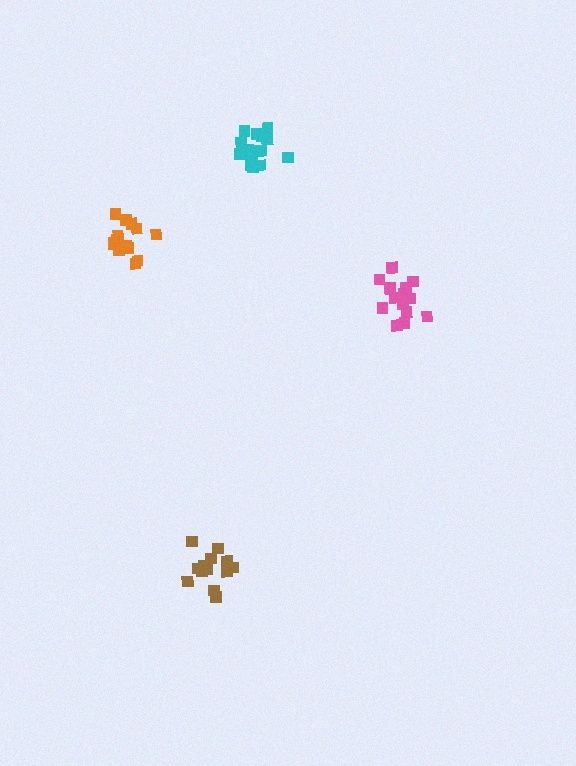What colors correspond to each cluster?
The clusters are colored: cyan, pink, brown, orange.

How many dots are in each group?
Group 1: 16 dots, Group 2: 15 dots, Group 3: 13 dots, Group 4: 14 dots (58 total).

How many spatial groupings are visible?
There are 4 spatial groupings.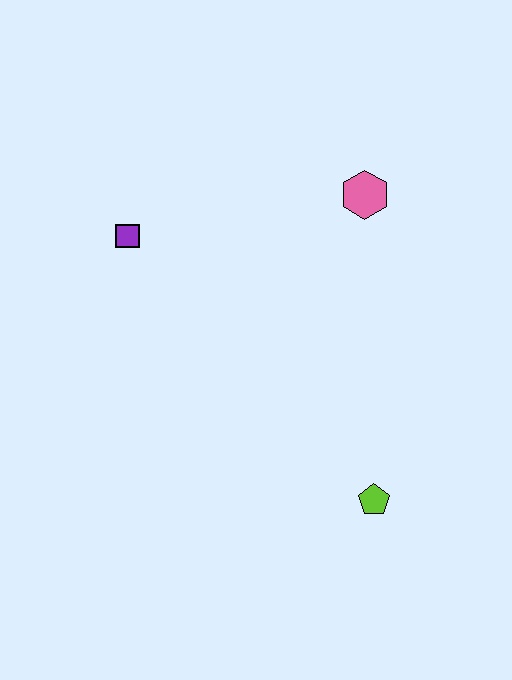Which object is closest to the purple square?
The pink hexagon is closest to the purple square.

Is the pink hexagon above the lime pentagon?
Yes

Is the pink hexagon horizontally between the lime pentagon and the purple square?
Yes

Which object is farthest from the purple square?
The lime pentagon is farthest from the purple square.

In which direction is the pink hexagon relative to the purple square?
The pink hexagon is to the right of the purple square.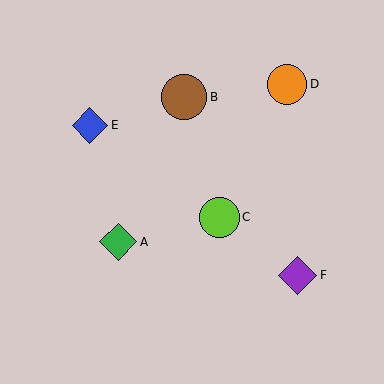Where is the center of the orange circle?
The center of the orange circle is at (287, 84).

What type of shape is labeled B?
Shape B is a brown circle.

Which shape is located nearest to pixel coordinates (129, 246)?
The green diamond (labeled A) at (118, 242) is nearest to that location.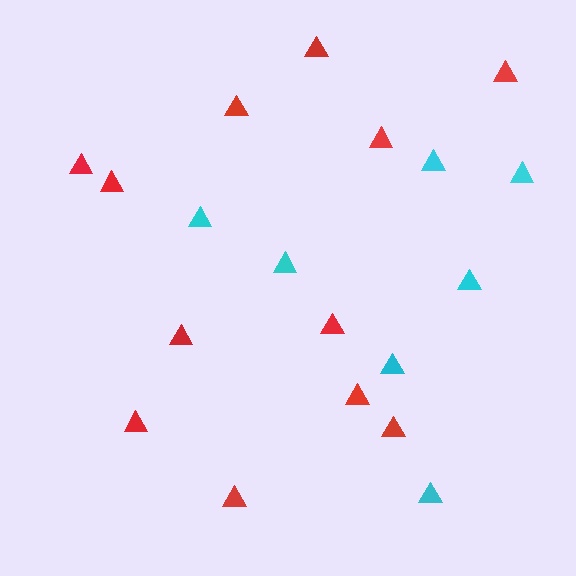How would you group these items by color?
There are 2 groups: one group of cyan triangles (7) and one group of red triangles (12).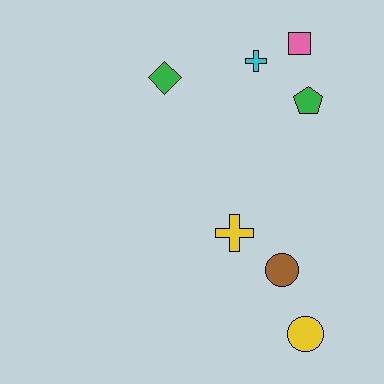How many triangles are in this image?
There are no triangles.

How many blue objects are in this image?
There are no blue objects.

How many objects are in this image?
There are 7 objects.